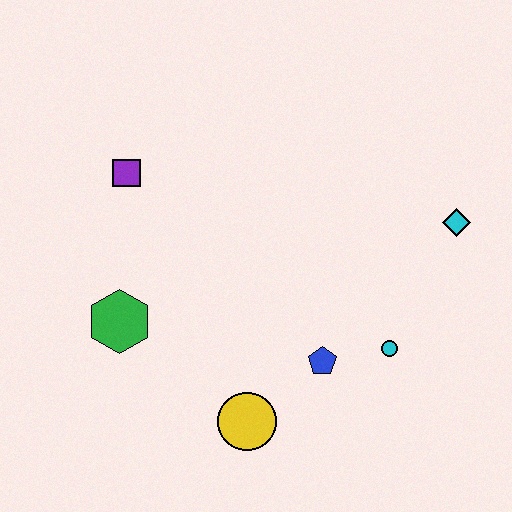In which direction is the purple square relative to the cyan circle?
The purple square is to the left of the cyan circle.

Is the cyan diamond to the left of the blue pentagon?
No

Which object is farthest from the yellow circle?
The cyan diamond is farthest from the yellow circle.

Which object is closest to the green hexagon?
The purple square is closest to the green hexagon.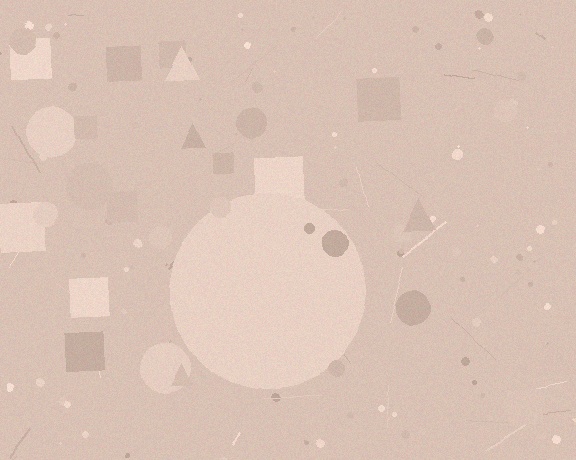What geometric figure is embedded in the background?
A circle is embedded in the background.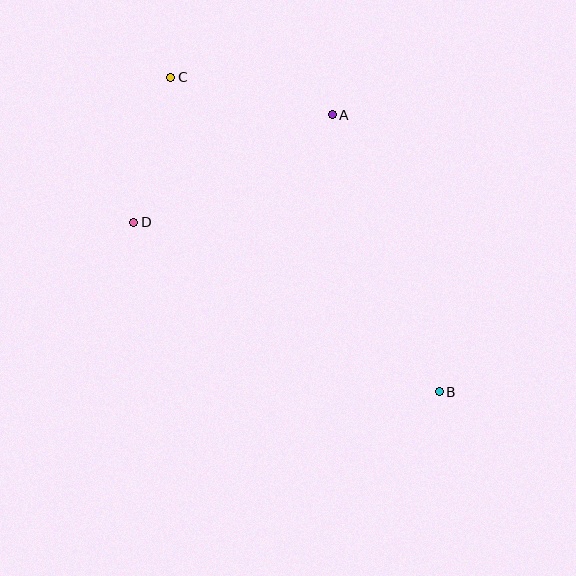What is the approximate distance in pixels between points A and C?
The distance between A and C is approximately 166 pixels.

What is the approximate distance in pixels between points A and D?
The distance between A and D is approximately 226 pixels.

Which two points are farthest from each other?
Points B and C are farthest from each other.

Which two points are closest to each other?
Points C and D are closest to each other.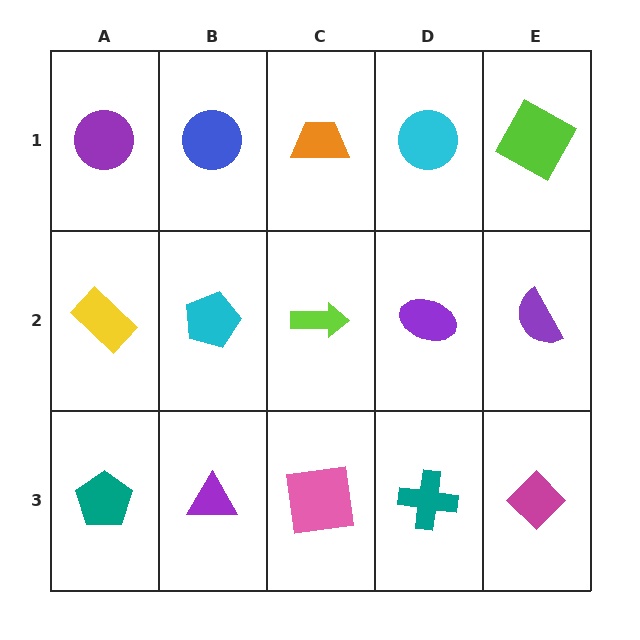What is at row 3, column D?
A teal cross.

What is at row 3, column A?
A teal pentagon.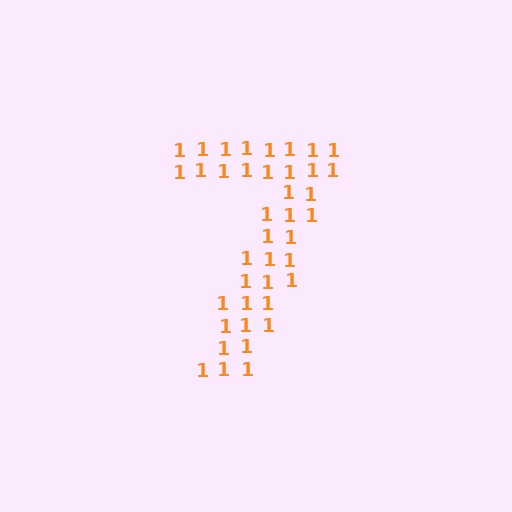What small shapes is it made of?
It is made of small digit 1's.